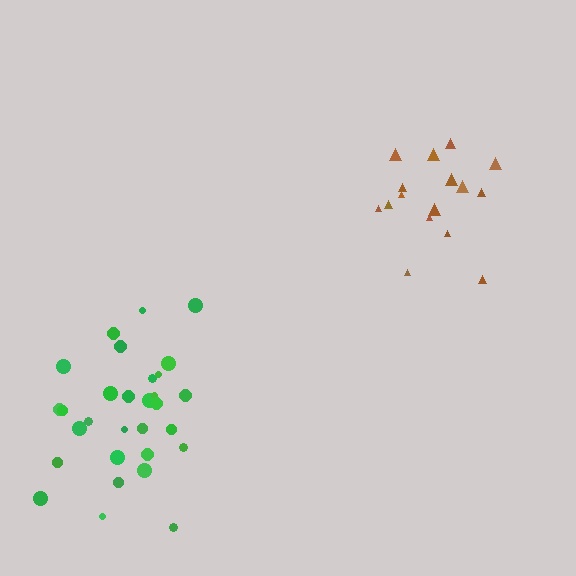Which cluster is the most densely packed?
Green.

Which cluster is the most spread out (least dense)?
Brown.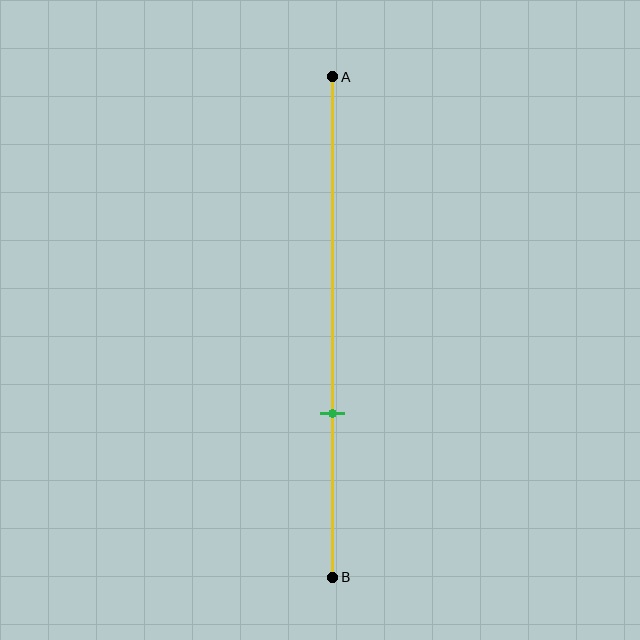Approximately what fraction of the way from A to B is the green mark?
The green mark is approximately 65% of the way from A to B.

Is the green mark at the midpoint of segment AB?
No, the mark is at about 65% from A, not at the 50% midpoint.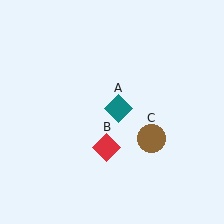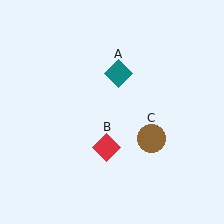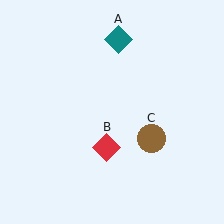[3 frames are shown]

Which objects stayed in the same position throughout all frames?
Red diamond (object B) and brown circle (object C) remained stationary.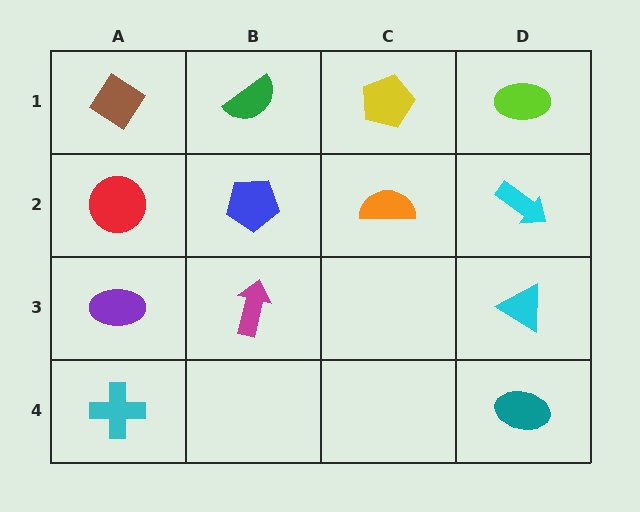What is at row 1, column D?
A lime ellipse.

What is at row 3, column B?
A magenta arrow.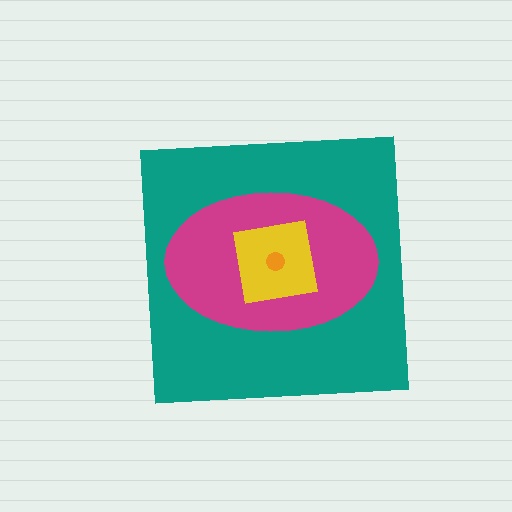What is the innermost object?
The orange circle.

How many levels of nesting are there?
4.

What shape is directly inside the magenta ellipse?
The yellow square.